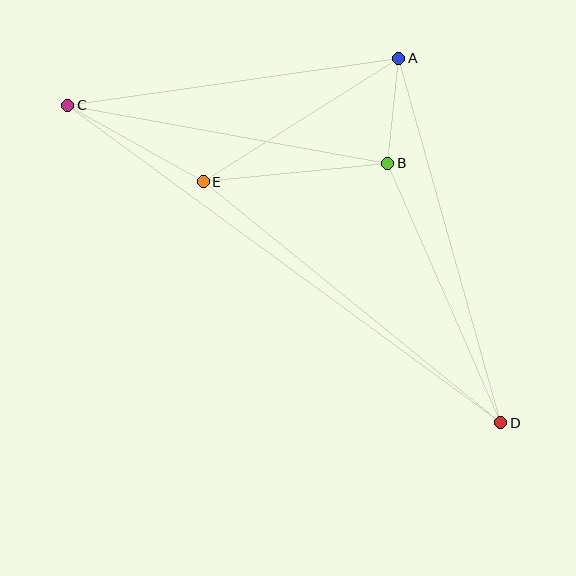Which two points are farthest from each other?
Points C and D are farthest from each other.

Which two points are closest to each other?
Points A and B are closest to each other.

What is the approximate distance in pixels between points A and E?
The distance between A and E is approximately 231 pixels.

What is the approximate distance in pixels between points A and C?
The distance between A and C is approximately 334 pixels.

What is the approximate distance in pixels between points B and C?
The distance between B and C is approximately 325 pixels.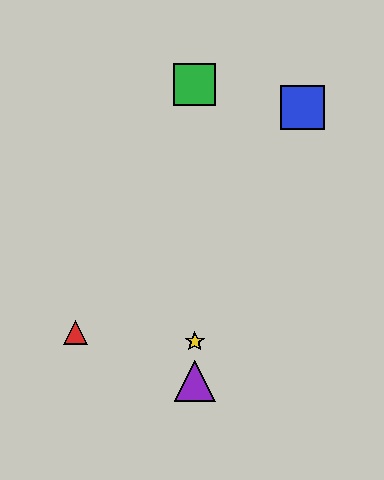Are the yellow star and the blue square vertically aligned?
No, the yellow star is at x≈195 and the blue square is at x≈302.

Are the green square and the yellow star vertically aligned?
Yes, both are at x≈195.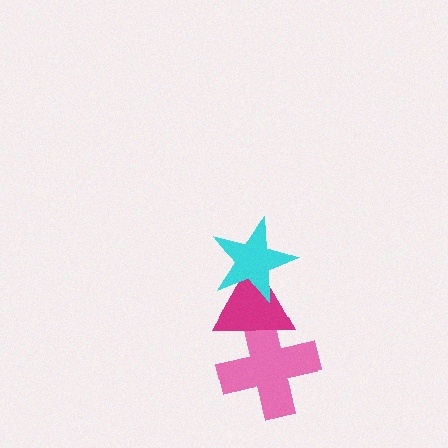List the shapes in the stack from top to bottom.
From top to bottom: the cyan star, the magenta triangle, the pink cross.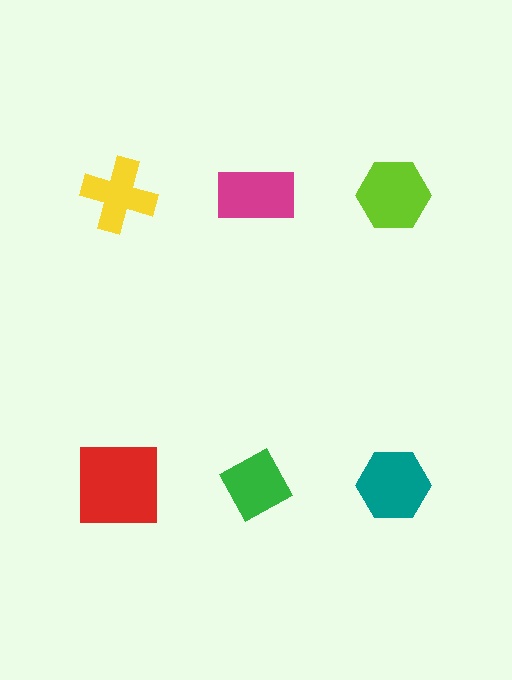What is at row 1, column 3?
A lime hexagon.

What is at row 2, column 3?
A teal hexagon.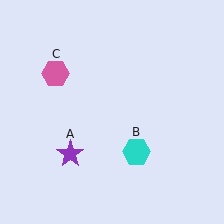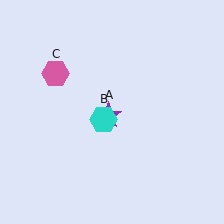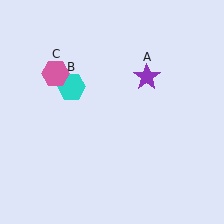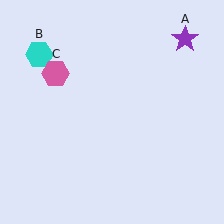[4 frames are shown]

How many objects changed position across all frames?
2 objects changed position: purple star (object A), cyan hexagon (object B).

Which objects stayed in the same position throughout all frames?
Pink hexagon (object C) remained stationary.